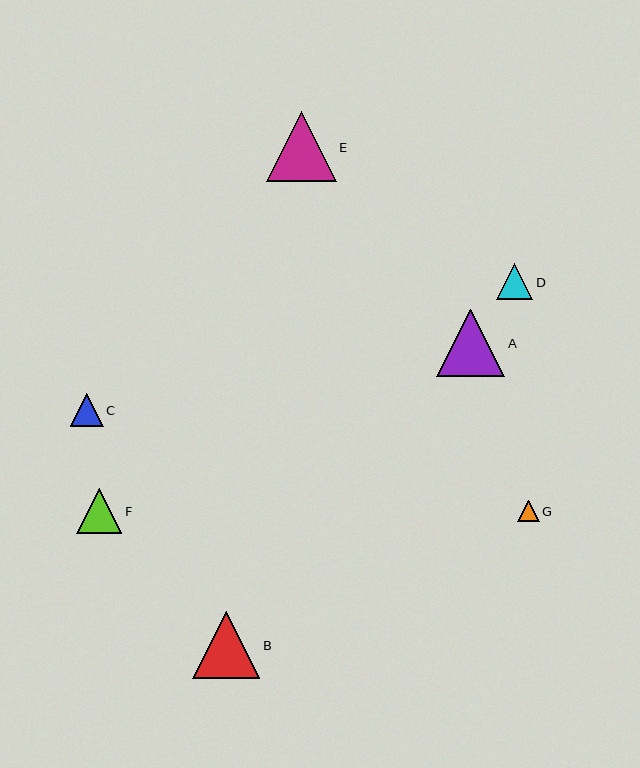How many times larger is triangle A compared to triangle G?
Triangle A is approximately 3.1 times the size of triangle G.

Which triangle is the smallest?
Triangle G is the smallest with a size of approximately 22 pixels.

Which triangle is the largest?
Triangle E is the largest with a size of approximately 70 pixels.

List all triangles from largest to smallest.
From largest to smallest: E, A, B, F, D, C, G.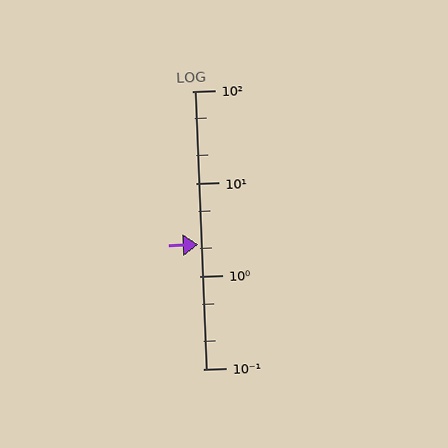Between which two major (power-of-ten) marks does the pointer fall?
The pointer is between 1 and 10.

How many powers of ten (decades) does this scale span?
The scale spans 3 decades, from 0.1 to 100.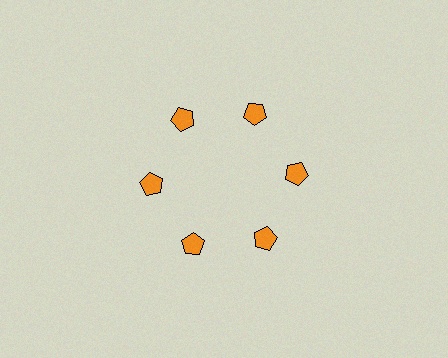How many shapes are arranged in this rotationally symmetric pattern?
There are 6 shapes, arranged in 6 groups of 1.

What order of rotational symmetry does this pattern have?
This pattern has 6-fold rotational symmetry.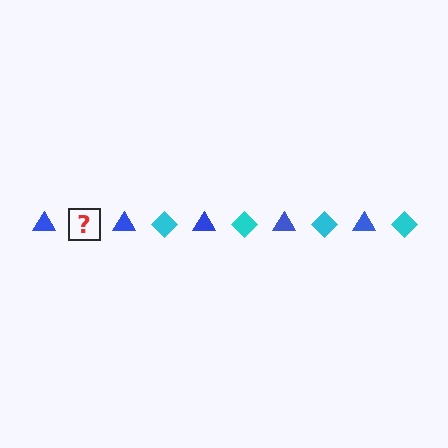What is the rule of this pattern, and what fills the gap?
The rule is that the pattern alternates between blue triangle and cyan diamond. The gap should be filled with a cyan diamond.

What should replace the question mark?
The question mark should be replaced with a cyan diamond.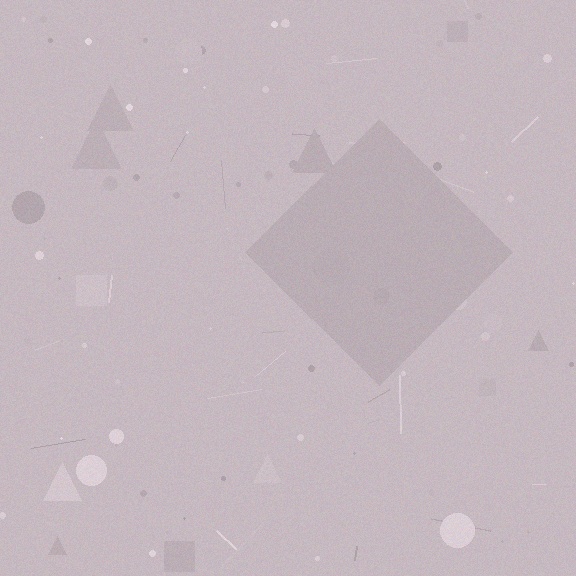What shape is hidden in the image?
A diamond is hidden in the image.